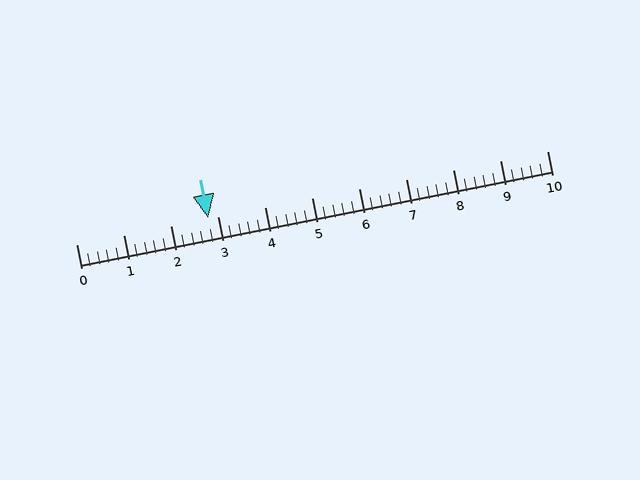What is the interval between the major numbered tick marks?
The major tick marks are spaced 1 units apart.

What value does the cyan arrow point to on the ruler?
The cyan arrow points to approximately 2.8.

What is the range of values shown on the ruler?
The ruler shows values from 0 to 10.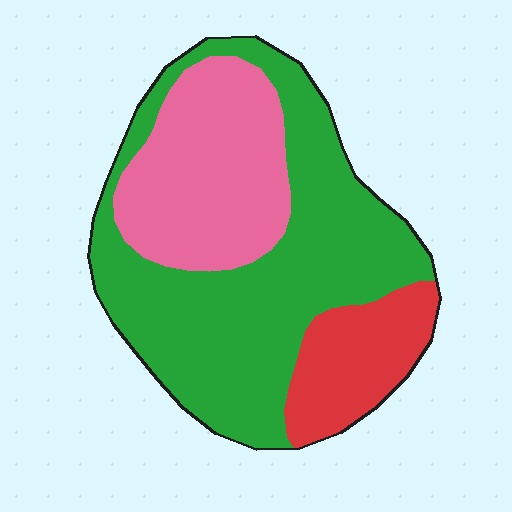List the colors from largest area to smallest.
From largest to smallest: green, pink, red.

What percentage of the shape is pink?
Pink covers about 30% of the shape.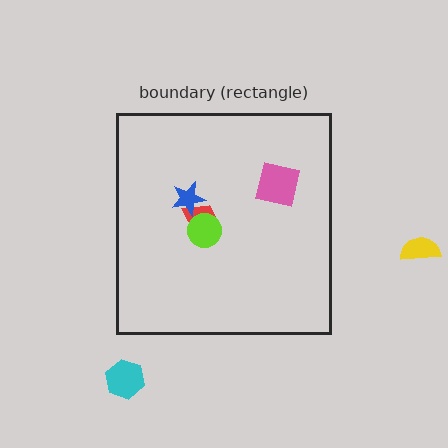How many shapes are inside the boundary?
4 inside, 2 outside.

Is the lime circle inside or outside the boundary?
Inside.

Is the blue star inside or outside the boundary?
Inside.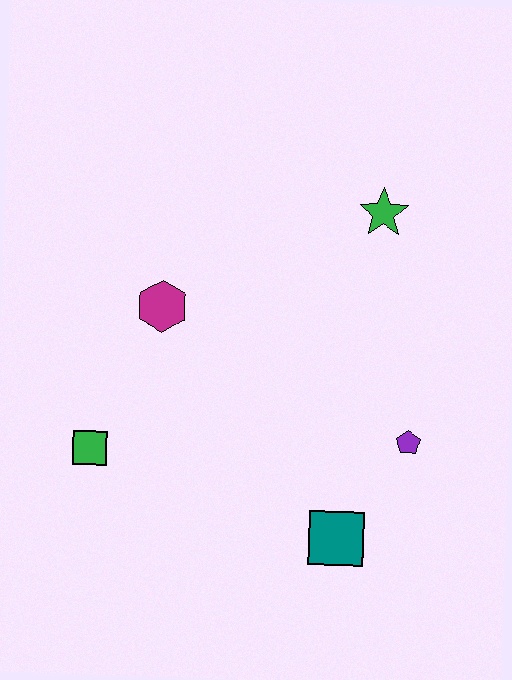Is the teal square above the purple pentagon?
No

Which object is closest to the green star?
The purple pentagon is closest to the green star.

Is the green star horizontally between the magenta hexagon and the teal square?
No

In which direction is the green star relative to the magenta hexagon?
The green star is to the right of the magenta hexagon.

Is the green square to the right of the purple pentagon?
No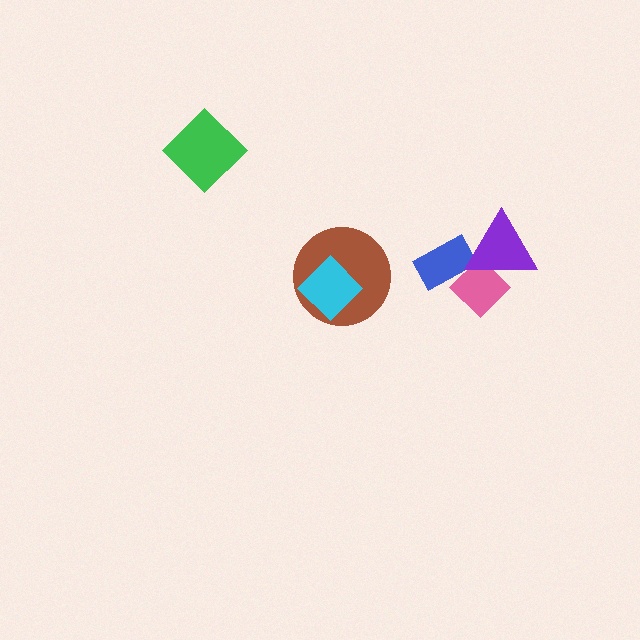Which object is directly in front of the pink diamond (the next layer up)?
The blue rectangle is directly in front of the pink diamond.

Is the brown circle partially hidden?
Yes, it is partially covered by another shape.